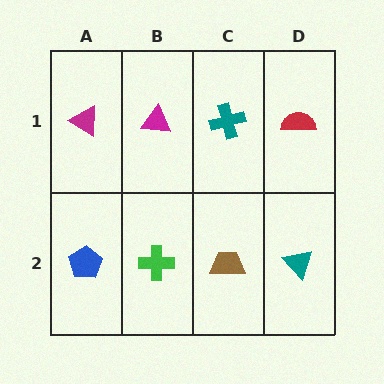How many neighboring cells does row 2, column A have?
2.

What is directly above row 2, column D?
A red semicircle.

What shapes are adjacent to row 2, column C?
A teal cross (row 1, column C), a green cross (row 2, column B), a teal triangle (row 2, column D).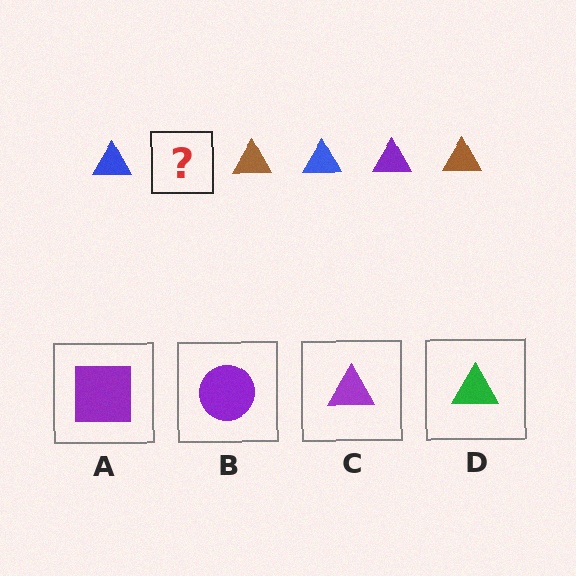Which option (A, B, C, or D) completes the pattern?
C.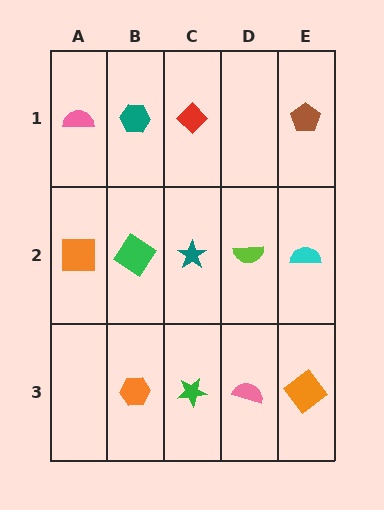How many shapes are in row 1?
4 shapes.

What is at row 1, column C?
A red diamond.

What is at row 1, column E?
A brown pentagon.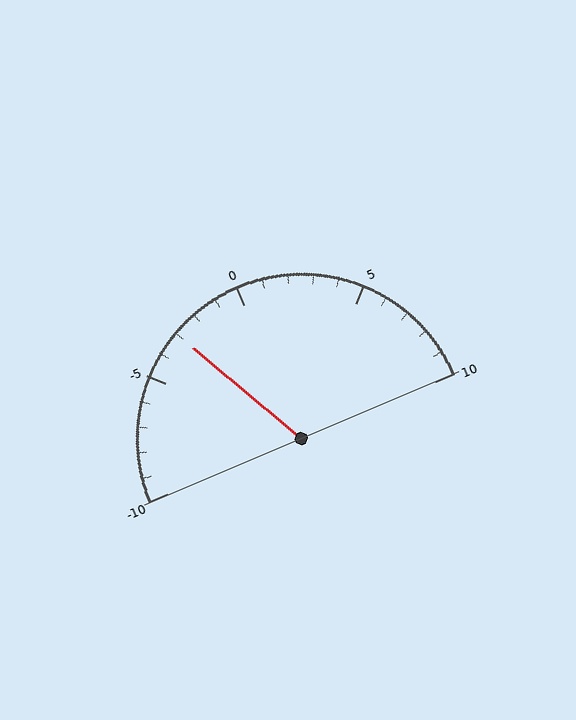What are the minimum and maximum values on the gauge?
The gauge ranges from -10 to 10.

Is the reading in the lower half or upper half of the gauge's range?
The reading is in the lower half of the range (-10 to 10).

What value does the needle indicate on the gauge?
The needle indicates approximately -3.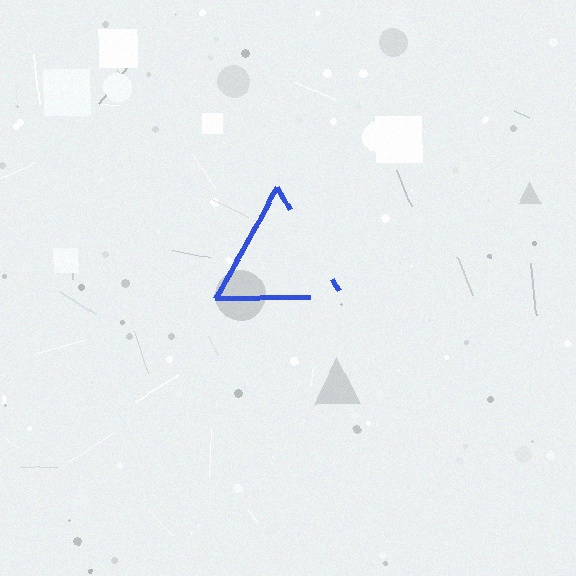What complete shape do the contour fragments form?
The contour fragments form a triangle.